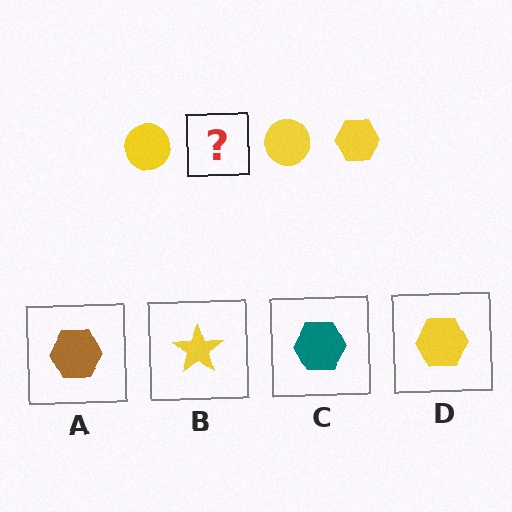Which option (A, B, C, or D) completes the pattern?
D.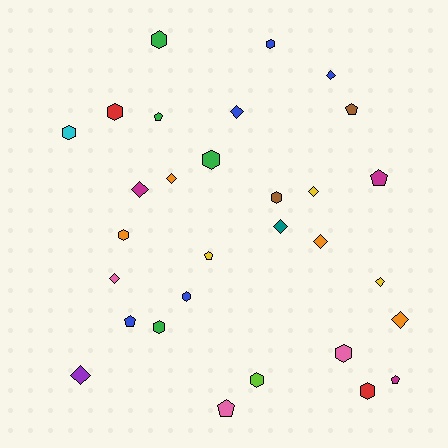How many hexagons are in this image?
There are 12 hexagons.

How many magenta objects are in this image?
There are 3 magenta objects.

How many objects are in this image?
There are 30 objects.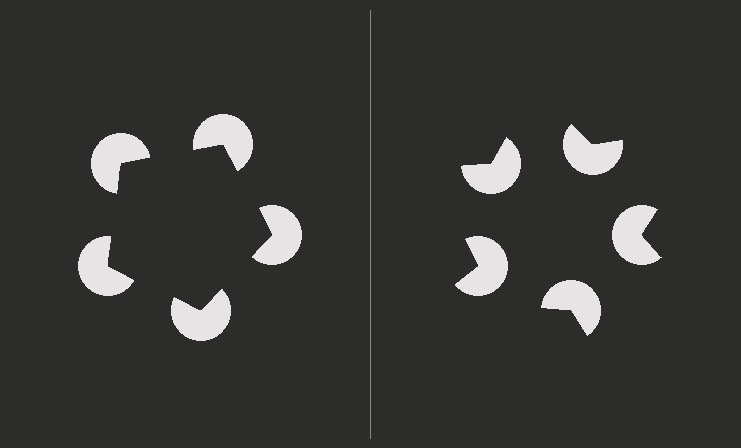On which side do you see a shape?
An illusory pentagon appears on the left side. On the right side the wedge cuts are rotated, so no coherent shape forms.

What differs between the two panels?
The pac-man discs are positioned identically on both sides; only the wedge orientations differ. On the left they align to a pentagon; on the right they are misaligned.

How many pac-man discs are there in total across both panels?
10 — 5 on each side.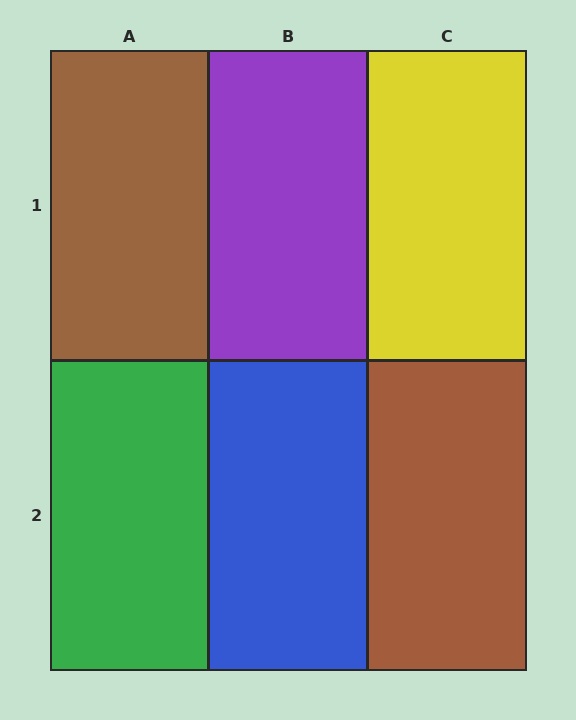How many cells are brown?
2 cells are brown.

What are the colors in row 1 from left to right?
Brown, purple, yellow.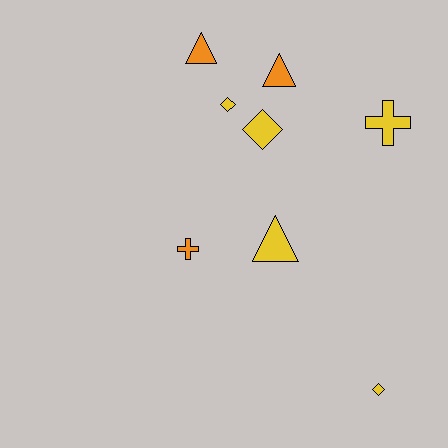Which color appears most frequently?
Yellow, with 5 objects.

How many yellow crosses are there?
There is 1 yellow cross.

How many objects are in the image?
There are 8 objects.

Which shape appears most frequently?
Diamond, with 3 objects.